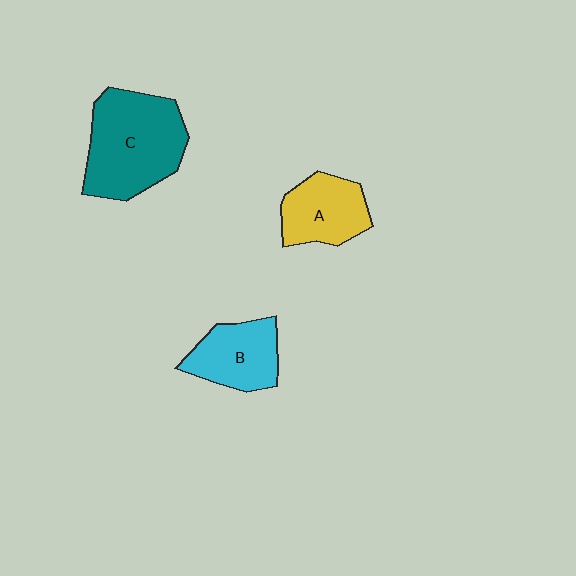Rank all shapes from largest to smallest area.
From largest to smallest: C (teal), B (cyan), A (yellow).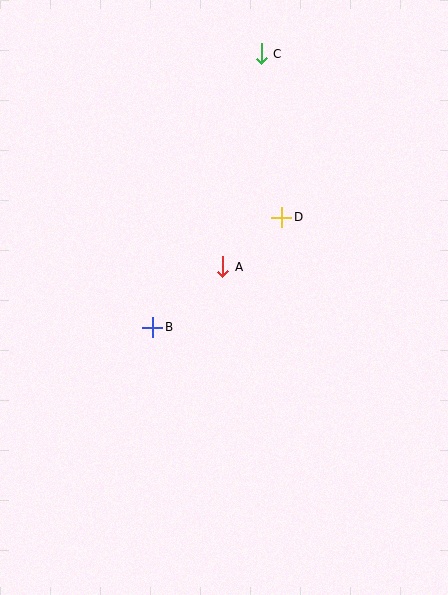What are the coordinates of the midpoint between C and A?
The midpoint between C and A is at (242, 160).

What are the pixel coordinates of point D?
Point D is at (282, 217).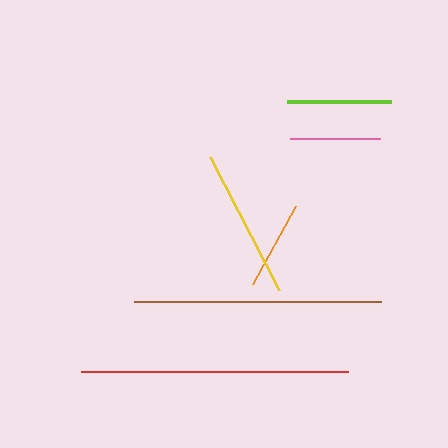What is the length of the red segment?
The red segment is approximately 268 pixels long.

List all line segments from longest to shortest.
From longest to shortest: red, brown, yellow, lime, pink, orange.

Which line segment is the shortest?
The orange line is the shortest at approximately 89 pixels.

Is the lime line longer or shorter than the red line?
The red line is longer than the lime line.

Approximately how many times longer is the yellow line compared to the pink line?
The yellow line is approximately 1.7 times the length of the pink line.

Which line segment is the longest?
The red line is the longest at approximately 268 pixels.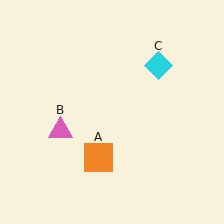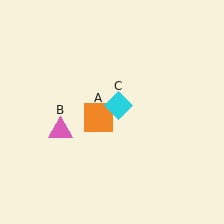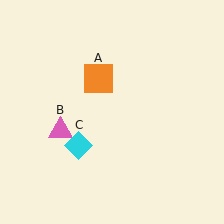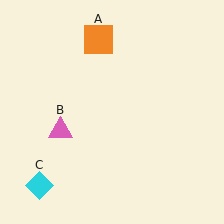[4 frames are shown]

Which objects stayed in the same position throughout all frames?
Pink triangle (object B) remained stationary.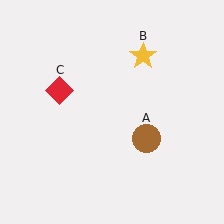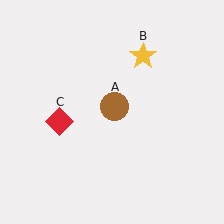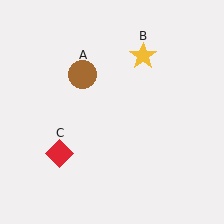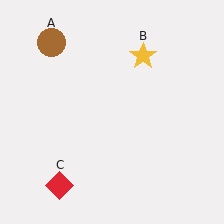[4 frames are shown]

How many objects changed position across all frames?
2 objects changed position: brown circle (object A), red diamond (object C).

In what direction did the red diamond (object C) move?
The red diamond (object C) moved down.